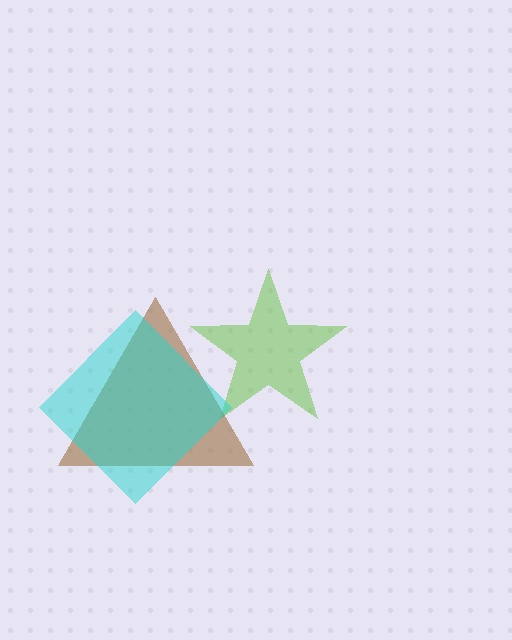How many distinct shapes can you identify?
There are 3 distinct shapes: a lime star, a brown triangle, a cyan diamond.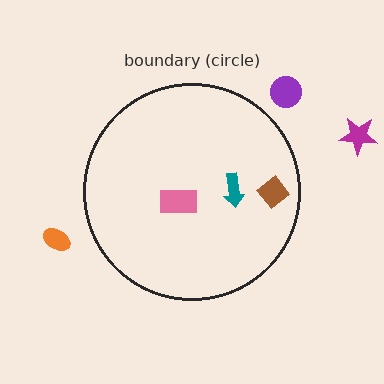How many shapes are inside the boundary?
3 inside, 3 outside.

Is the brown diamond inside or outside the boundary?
Inside.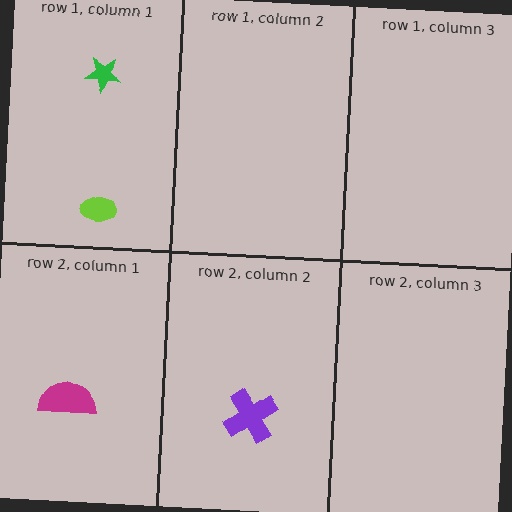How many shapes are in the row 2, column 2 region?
1.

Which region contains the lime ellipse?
The row 1, column 1 region.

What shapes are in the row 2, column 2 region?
The purple cross.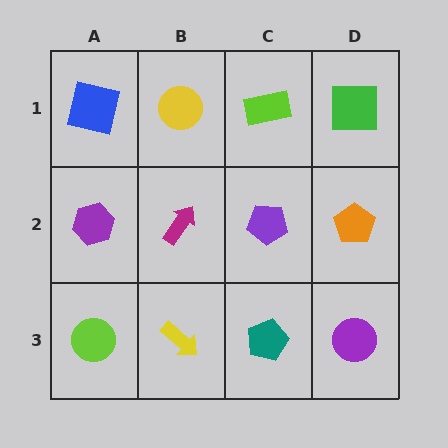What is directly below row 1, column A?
A purple hexagon.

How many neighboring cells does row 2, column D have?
3.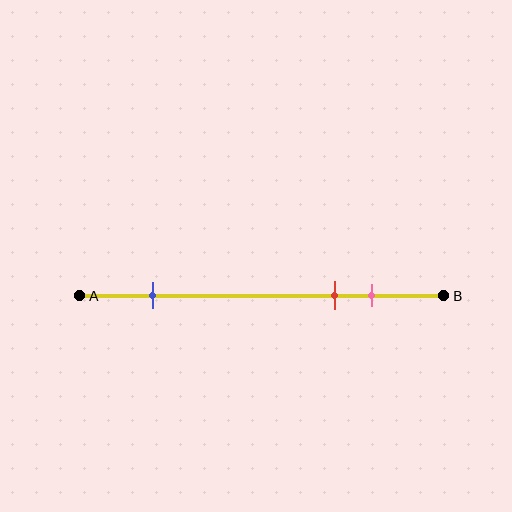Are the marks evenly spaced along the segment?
No, the marks are not evenly spaced.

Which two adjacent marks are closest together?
The red and pink marks are the closest adjacent pair.